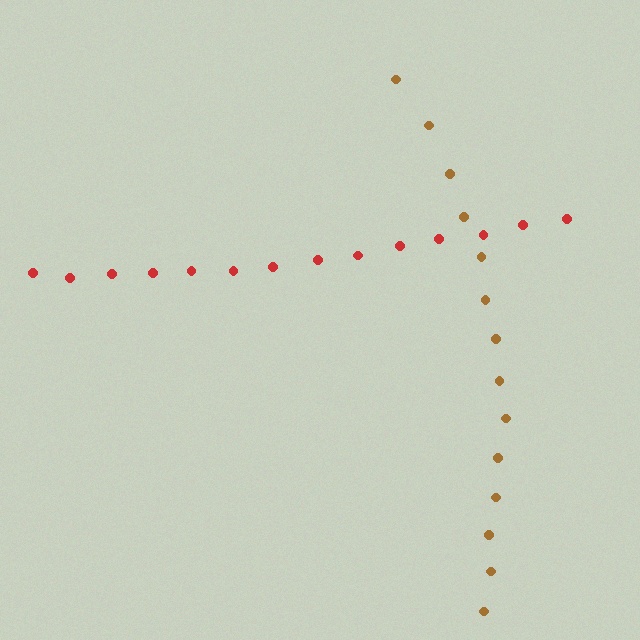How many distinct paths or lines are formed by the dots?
There are 2 distinct paths.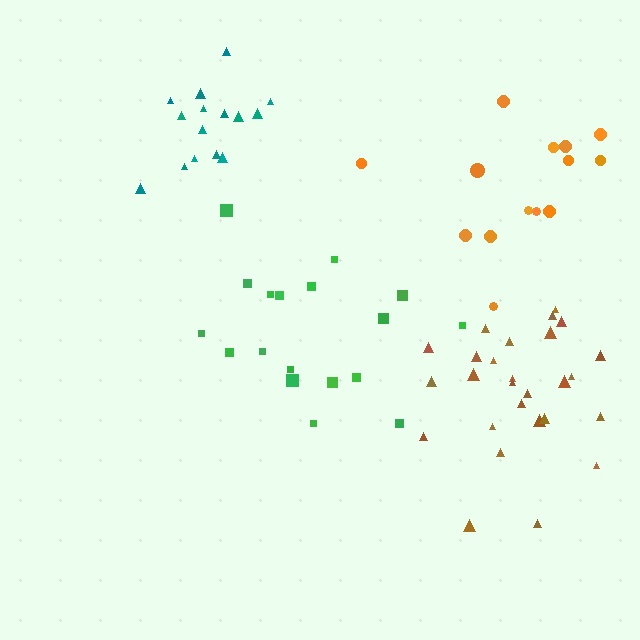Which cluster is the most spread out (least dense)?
Orange.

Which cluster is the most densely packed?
Brown.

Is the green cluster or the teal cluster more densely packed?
Teal.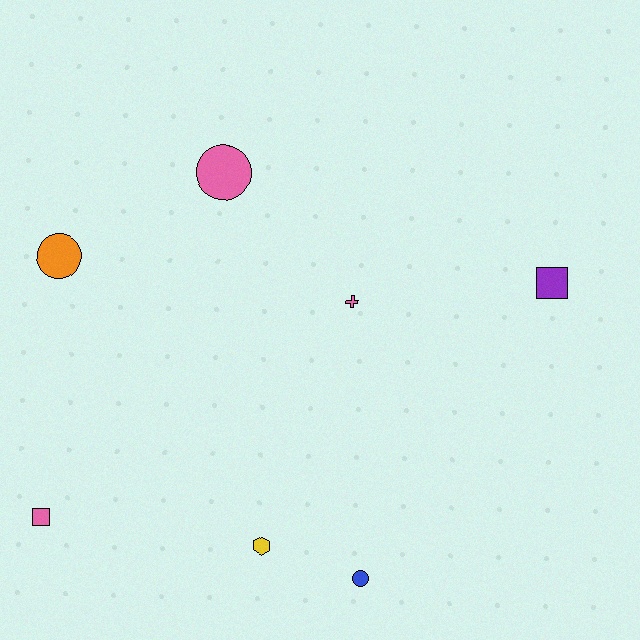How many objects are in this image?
There are 7 objects.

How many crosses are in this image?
There is 1 cross.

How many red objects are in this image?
There are no red objects.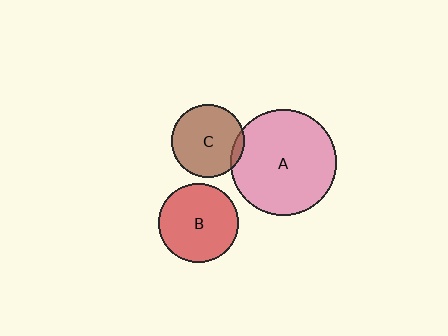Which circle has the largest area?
Circle A (pink).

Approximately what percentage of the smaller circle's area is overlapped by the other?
Approximately 5%.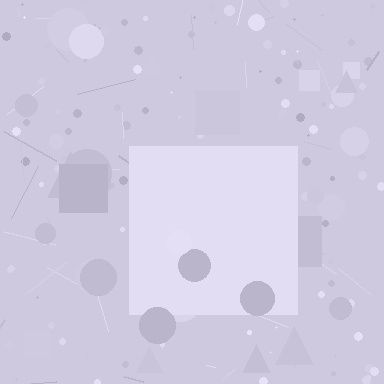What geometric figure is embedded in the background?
A square is embedded in the background.